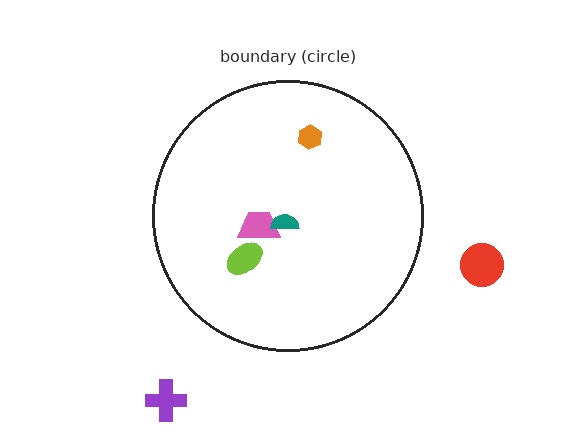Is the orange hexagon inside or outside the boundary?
Inside.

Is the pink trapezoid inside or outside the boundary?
Inside.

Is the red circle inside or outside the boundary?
Outside.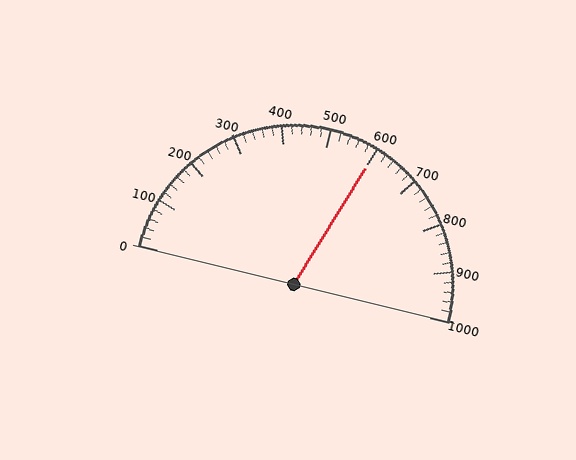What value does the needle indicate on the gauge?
The needle indicates approximately 600.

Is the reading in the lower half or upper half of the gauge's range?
The reading is in the upper half of the range (0 to 1000).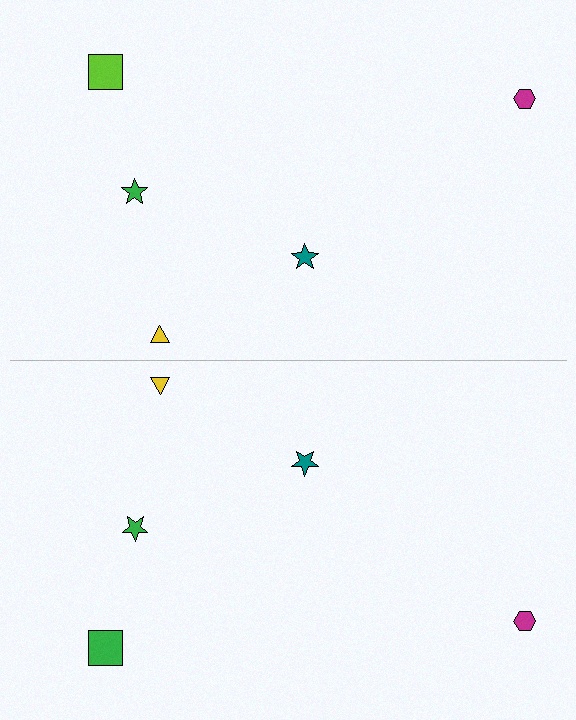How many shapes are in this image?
There are 10 shapes in this image.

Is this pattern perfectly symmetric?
No, the pattern is not perfectly symmetric. The green square on the bottom side breaks the symmetry — its mirror counterpart is lime.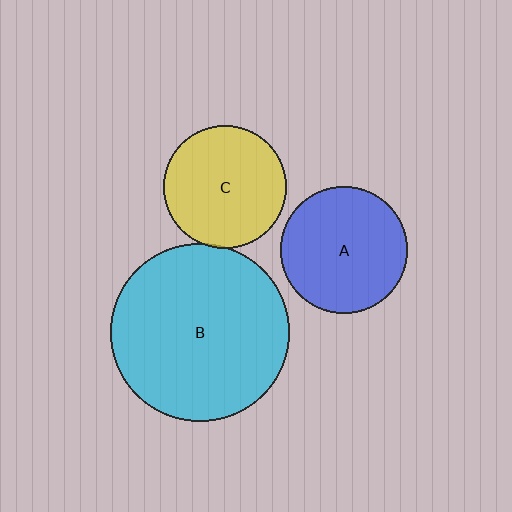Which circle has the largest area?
Circle B (cyan).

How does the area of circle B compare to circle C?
Approximately 2.1 times.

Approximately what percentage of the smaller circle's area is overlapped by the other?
Approximately 5%.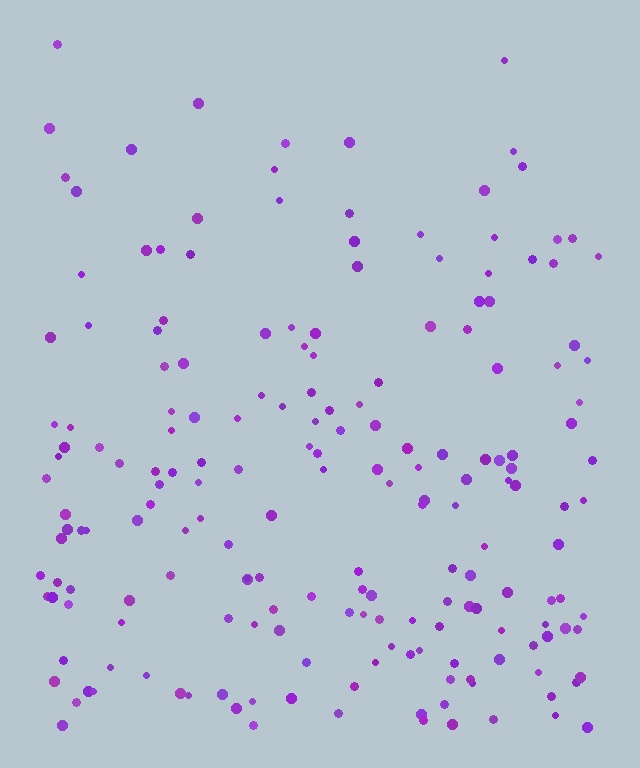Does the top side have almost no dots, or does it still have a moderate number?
Still a moderate number, just noticeably fewer than the bottom.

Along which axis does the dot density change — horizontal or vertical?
Vertical.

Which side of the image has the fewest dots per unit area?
The top.